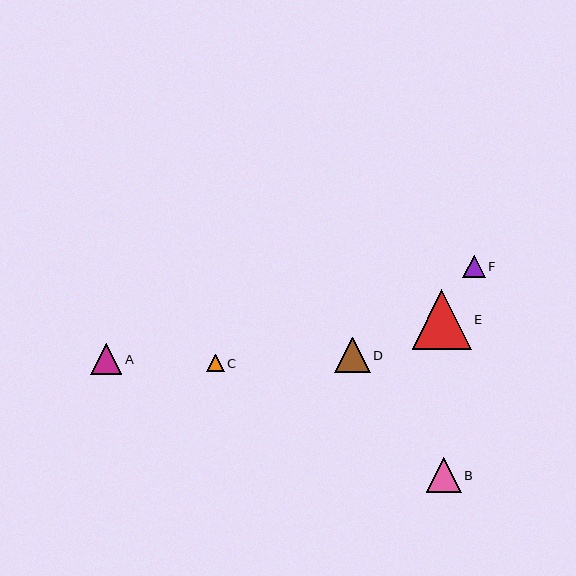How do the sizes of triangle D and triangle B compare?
Triangle D and triangle B are approximately the same size.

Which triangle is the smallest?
Triangle C is the smallest with a size of approximately 17 pixels.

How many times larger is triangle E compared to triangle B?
Triangle E is approximately 1.7 times the size of triangle B.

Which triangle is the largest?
Triangle E is the largest with a size of approximately 59 pixels.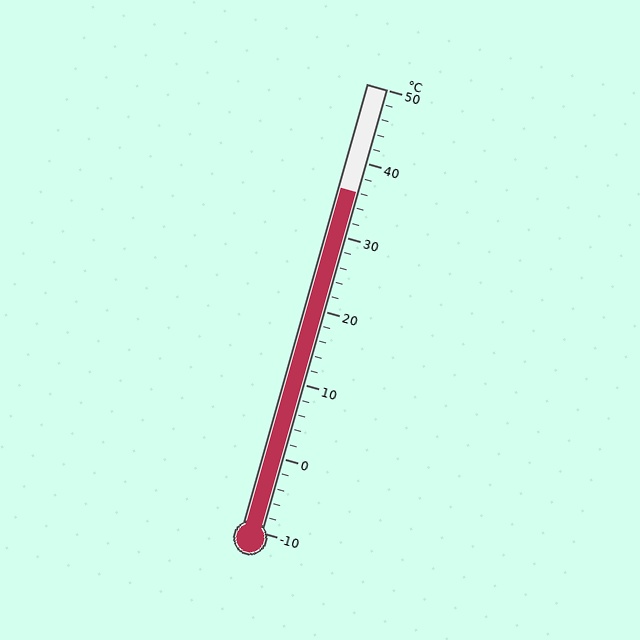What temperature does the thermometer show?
The thermometer shows approximately 36°C.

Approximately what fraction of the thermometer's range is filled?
The thermometer is filled to approximately 75% of its range.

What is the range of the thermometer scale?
The thermometer scale ranges from -10°C to 50°C.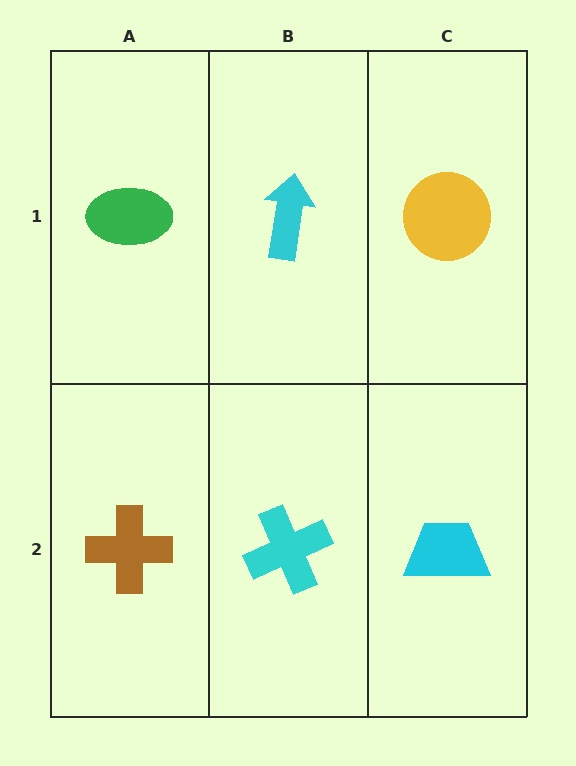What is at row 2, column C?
A cyan trapezoid.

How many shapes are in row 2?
3 shapes.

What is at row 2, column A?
A brown cross.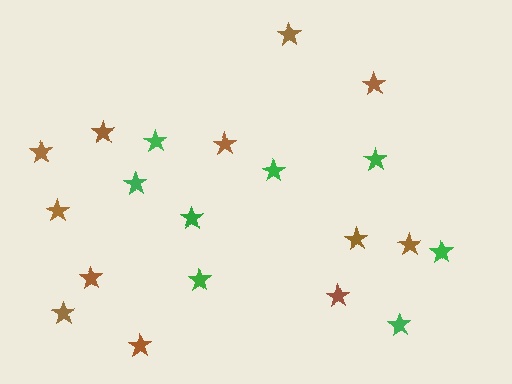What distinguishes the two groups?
There are 2 groups: one group of green stars (8) and one group of brown stars (12).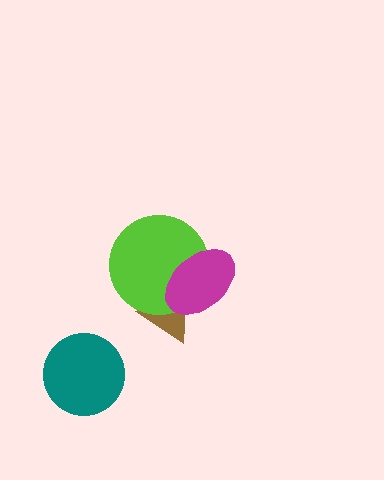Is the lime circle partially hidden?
Yes, it is partially covered by another shape.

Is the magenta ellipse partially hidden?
No, no other shape covers it.